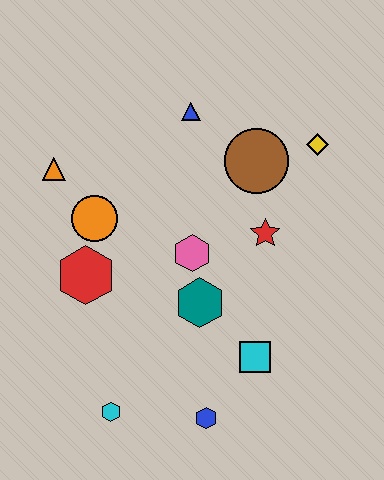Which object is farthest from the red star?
The cyan hexagon is farthest from the red star.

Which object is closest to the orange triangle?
The orange circle is closest to the orange triangle.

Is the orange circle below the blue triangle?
Yes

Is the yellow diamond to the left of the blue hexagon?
No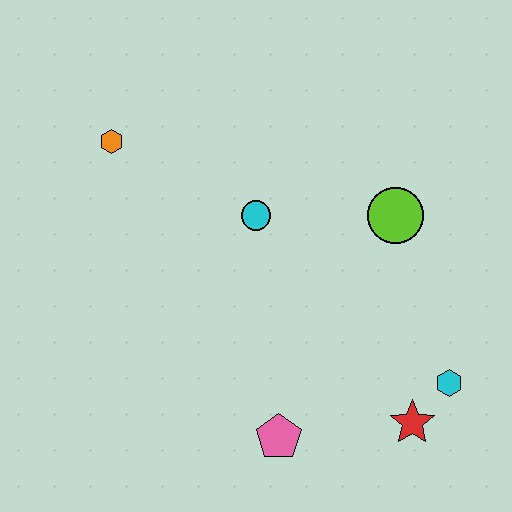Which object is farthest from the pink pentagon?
The orange hexagon is farthest from the pink pentagon.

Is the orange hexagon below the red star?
No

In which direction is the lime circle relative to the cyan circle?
The lime circle is to the right of the cyan circle.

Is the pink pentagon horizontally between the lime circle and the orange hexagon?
Yes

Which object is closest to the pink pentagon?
The red star is closest to the pink pentagon.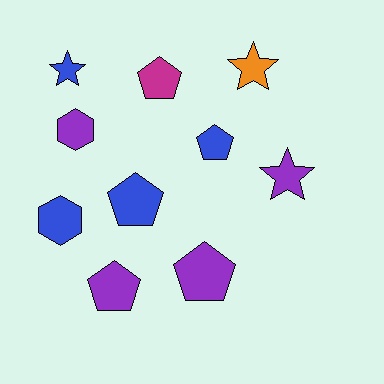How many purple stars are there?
There is 1 purple star.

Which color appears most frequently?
Purple, with 4 objects.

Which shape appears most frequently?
Pentagon, with 5 objects.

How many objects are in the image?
There are 10 objects.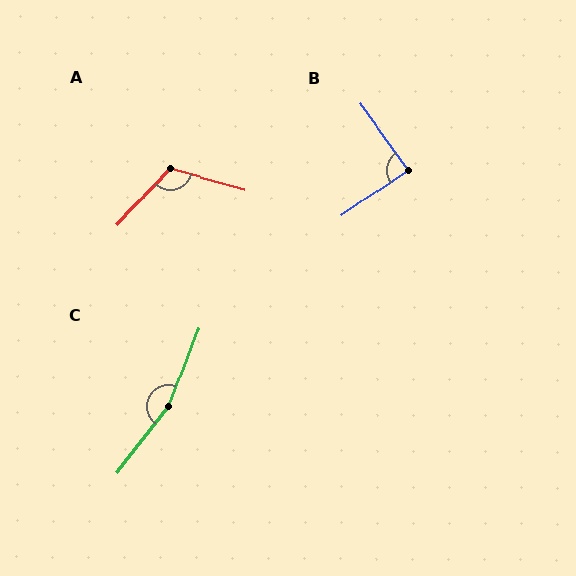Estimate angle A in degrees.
Approximately 118 degrees.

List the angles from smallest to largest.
B (90°), A (118°), C (163°).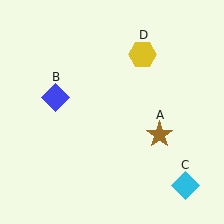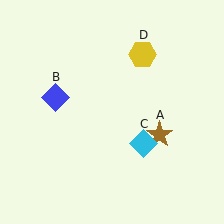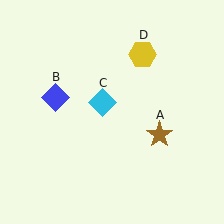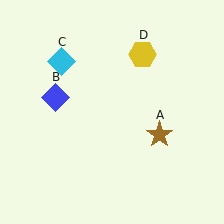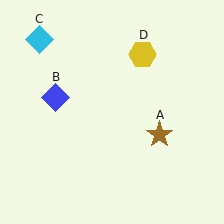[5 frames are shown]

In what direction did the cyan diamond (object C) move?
The cyan diamond (object C) moved up and to the left.